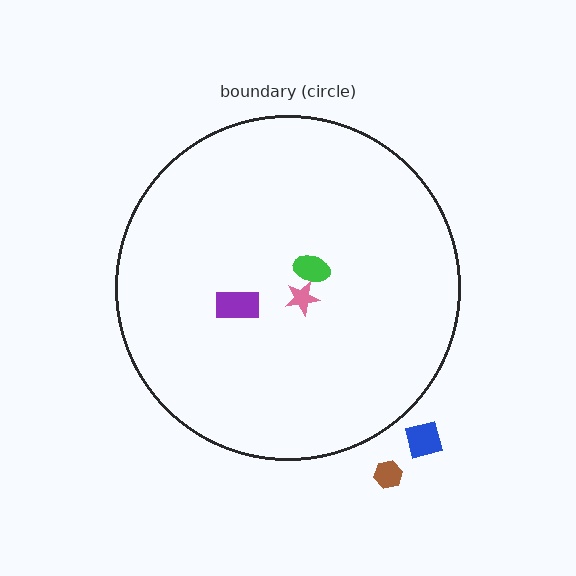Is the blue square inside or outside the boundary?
Outside.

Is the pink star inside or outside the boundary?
Inside.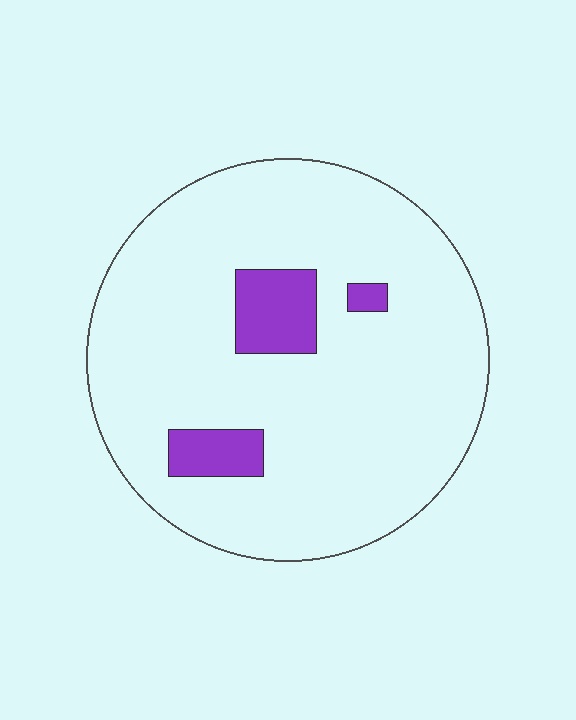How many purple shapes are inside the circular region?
3.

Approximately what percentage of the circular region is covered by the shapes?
Approximately 10%.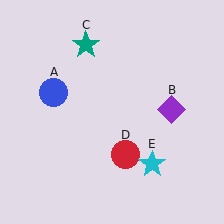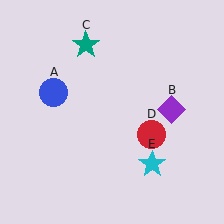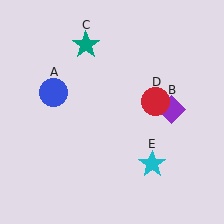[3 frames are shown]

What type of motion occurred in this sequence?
The red circle (object D) rotated counterclockwise around the center of the scene.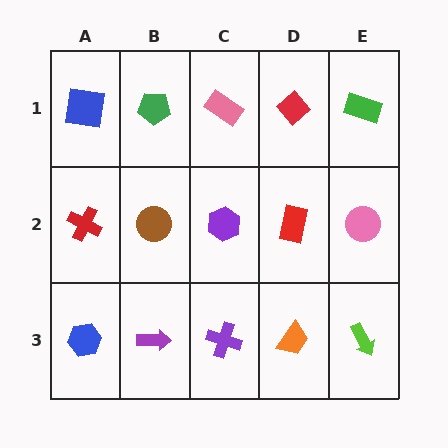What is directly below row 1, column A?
A red cross.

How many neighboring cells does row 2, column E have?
3.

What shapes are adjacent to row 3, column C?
A purple hexagon (row 2, column C), a purple arrow (row 3, column B), an orange trapezoid (row 3, column D).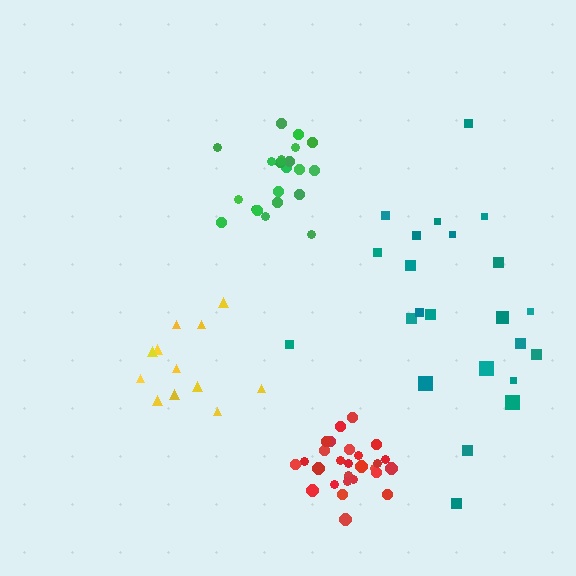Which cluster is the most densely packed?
Red.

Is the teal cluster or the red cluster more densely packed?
Red.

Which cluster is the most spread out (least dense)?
Teal.